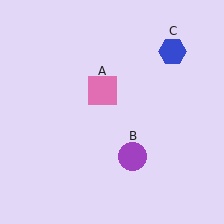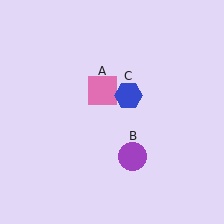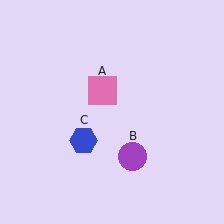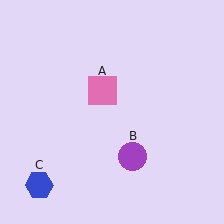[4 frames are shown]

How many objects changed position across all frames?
1 object changed position: blue hexagon (object C).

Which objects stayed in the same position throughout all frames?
Pink square (object A) and purple circle (object B) remained stationary.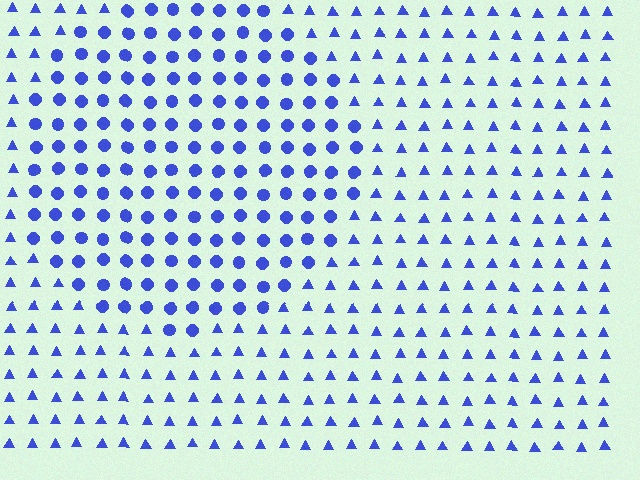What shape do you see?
I see a circle.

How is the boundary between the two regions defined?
The boundary is defined by a change in element shape: circles inside vs. triangles outside. All elements share the same color and spacing.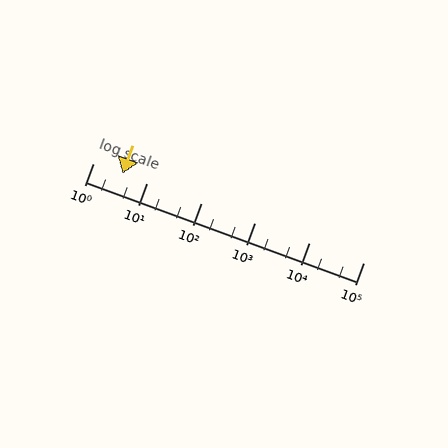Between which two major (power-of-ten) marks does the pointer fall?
The pointer is between 1 and 10.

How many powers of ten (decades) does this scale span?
The scale spans 5 decades, from 1 to 100000.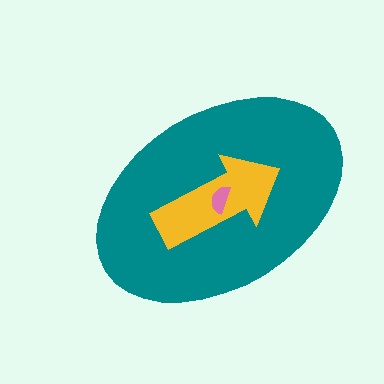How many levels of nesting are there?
3.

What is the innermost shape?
The pink semicircle.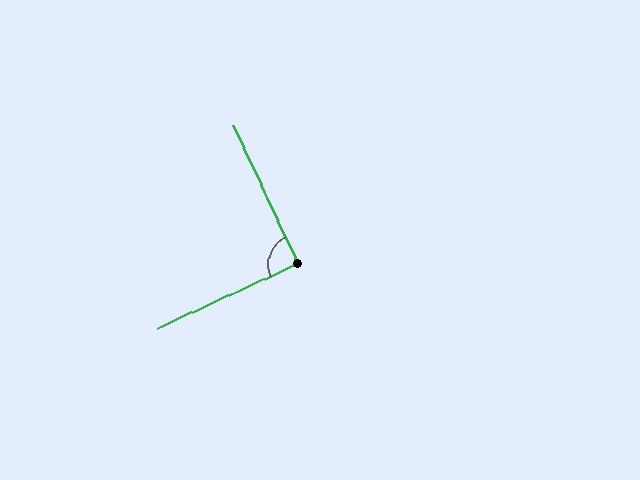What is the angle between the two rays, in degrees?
Approximately 90 degrees.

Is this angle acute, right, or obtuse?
It is approximately a right angle.